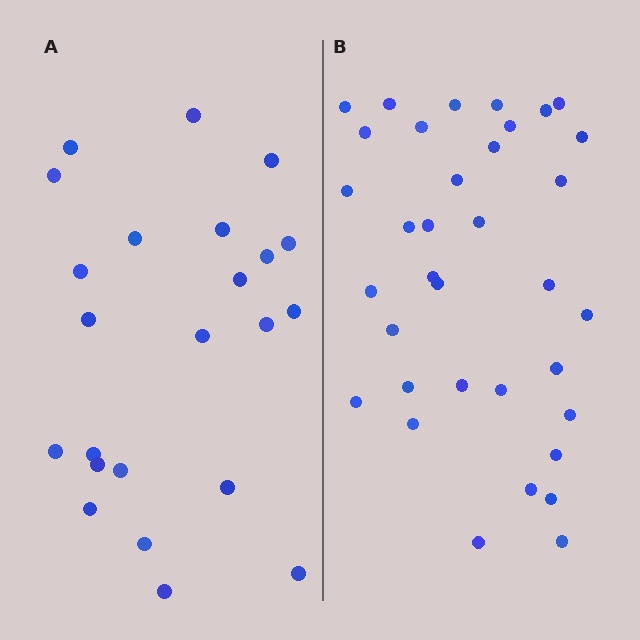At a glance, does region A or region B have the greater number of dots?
Region B (the right region) has more dots.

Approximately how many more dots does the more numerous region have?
Region B has roughly 12 or so more dots than region A.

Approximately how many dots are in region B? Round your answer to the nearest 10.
About 40 dots. (The exact count is 35, which rounds to 40.)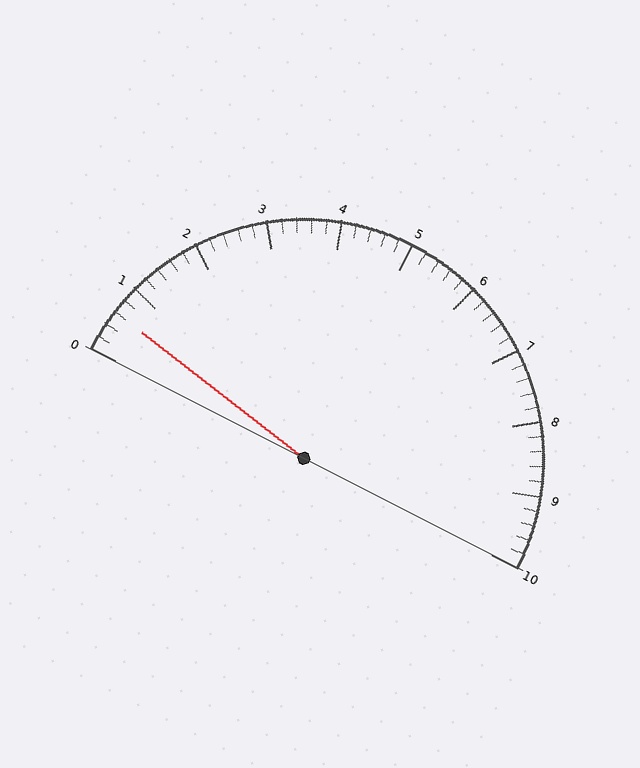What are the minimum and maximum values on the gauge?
The gauge ranges from 0 to 10.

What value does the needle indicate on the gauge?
The needle indicates approximately 0.6.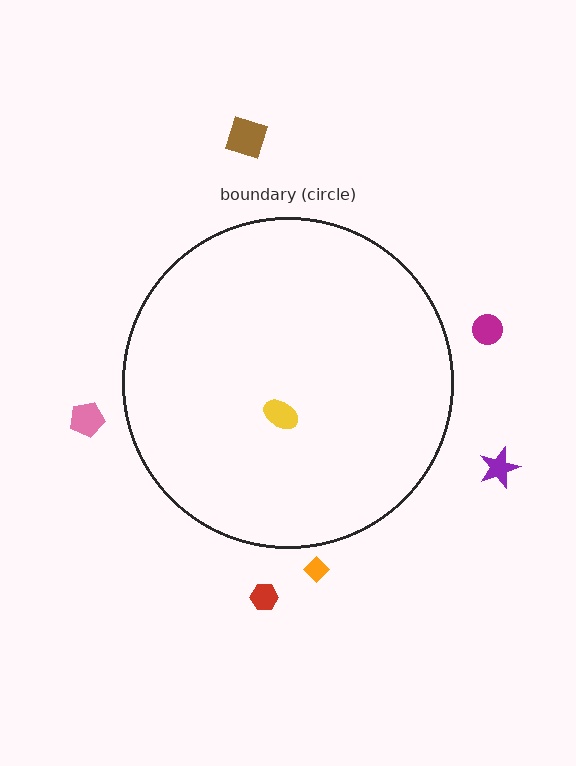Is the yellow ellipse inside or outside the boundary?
Inside.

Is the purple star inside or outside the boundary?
Outside.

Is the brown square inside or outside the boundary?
Outside.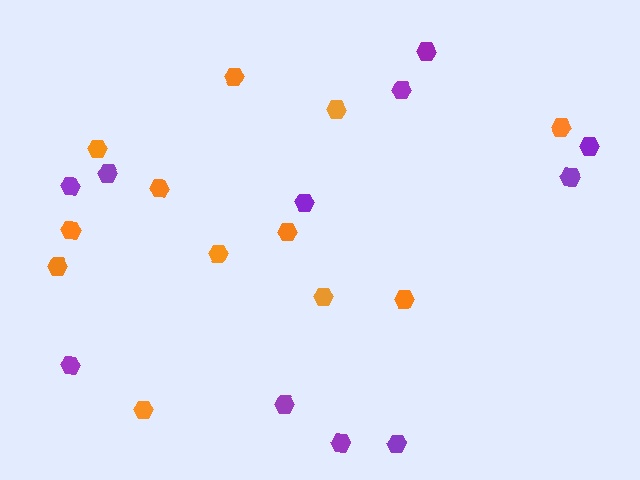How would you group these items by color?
There are 2 groups: one group of orange hexagons (12) and one group of purple hexagons (11).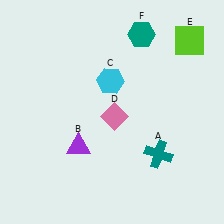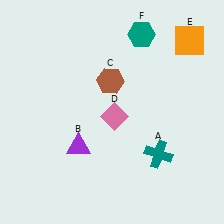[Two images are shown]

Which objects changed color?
C changed from cyan to brown. E changed from lime to orange.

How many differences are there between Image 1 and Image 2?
There are 2 differences between the two images.